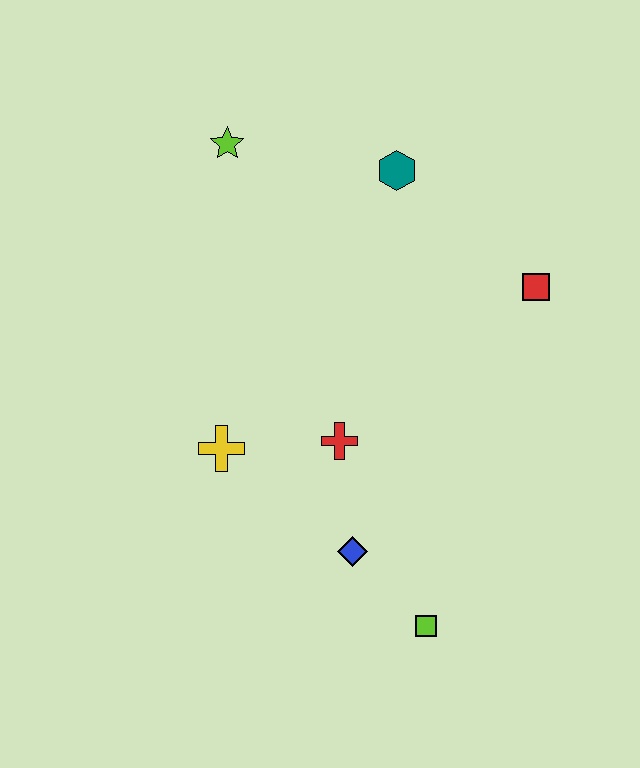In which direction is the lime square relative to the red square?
The lime square is below the red square.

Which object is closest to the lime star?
The teal hexagon is closest to the lime star.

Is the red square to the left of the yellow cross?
No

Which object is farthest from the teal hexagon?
The lime square is farthest from the teal hexagon.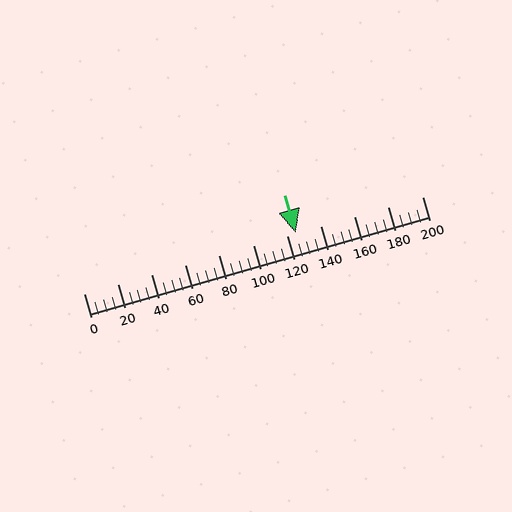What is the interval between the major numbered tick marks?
The major tick marks are spaced 20 units apart.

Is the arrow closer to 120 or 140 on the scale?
The arrow is closer to 120.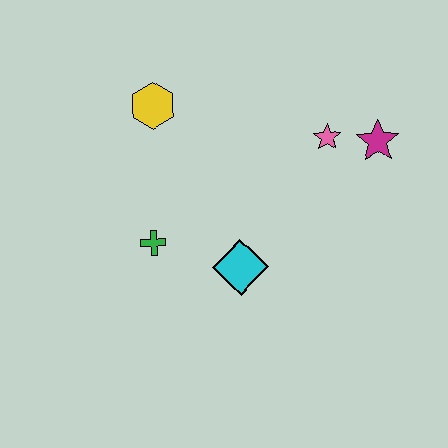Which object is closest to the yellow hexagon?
The green cross is closest to the yellow hexagon.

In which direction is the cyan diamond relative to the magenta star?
The cyan diamond is to the left of the magenta star.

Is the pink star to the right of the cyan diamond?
Yes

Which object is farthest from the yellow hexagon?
The magenta star is farthest from the yellow hexagon.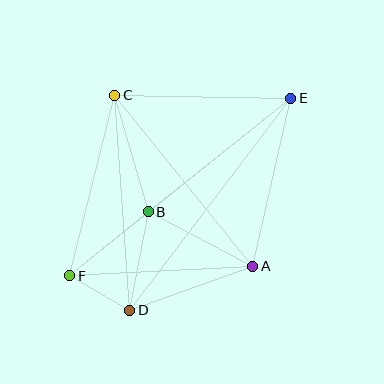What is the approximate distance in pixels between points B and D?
The distance between B and D is approximately 100 pixels.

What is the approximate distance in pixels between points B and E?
The distance between B and E is approximately 182 pixels.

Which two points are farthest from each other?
Points E and F are farthest from each other.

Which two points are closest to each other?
Points D and F are closest to each other.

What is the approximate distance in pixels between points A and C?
The distance between A and C is approximately 220 pixels.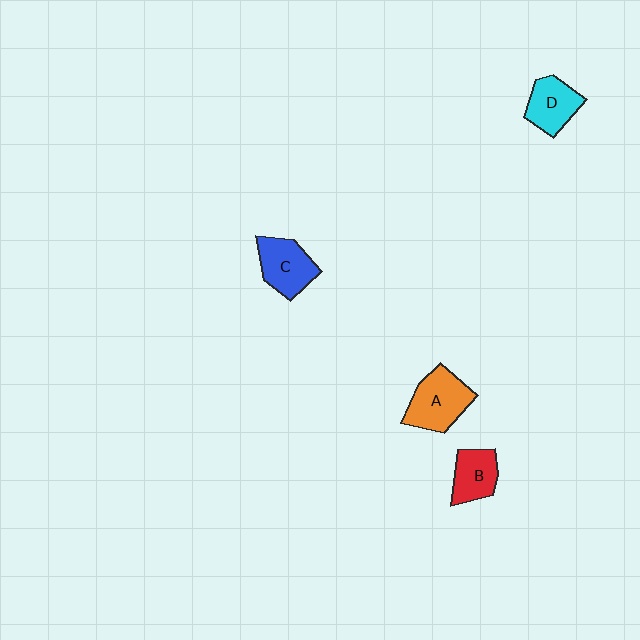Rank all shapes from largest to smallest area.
From largest to smallest: A (orange), C (blue), D (cyan), B (red).